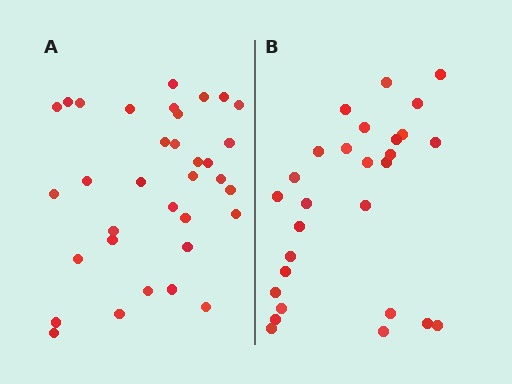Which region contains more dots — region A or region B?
Region A (the left region) has more dots.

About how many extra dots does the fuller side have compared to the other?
Region A has about 6 more dots than region B.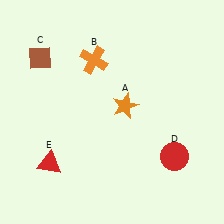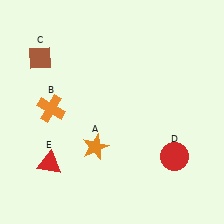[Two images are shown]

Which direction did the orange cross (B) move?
The orange cross (B) moved down.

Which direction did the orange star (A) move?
The orange star (A) moved down.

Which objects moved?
The objects that moved are: the orange star (A), the orange cross (B).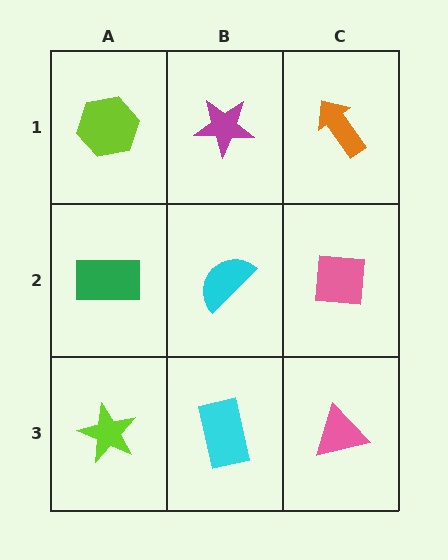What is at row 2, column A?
A green rectangle.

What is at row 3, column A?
A lime star.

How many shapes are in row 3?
3 shapes.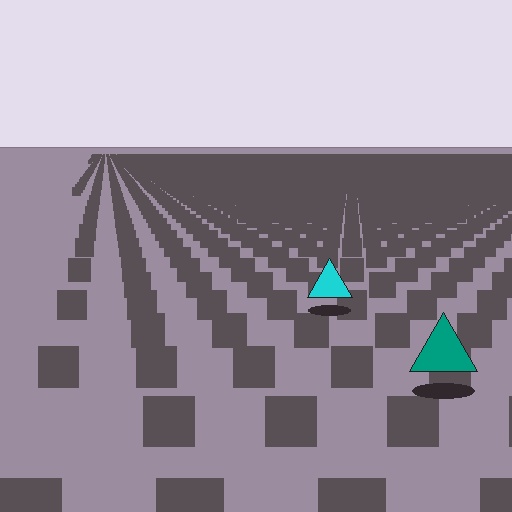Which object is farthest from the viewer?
The cyan triangle is farthest from the viewer. It appears smaller and the ground texture around it is denser.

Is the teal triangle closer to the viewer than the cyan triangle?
Yes. The teal triangle is closer — you can tell from the texture gradient: the ground texture is coarser near it.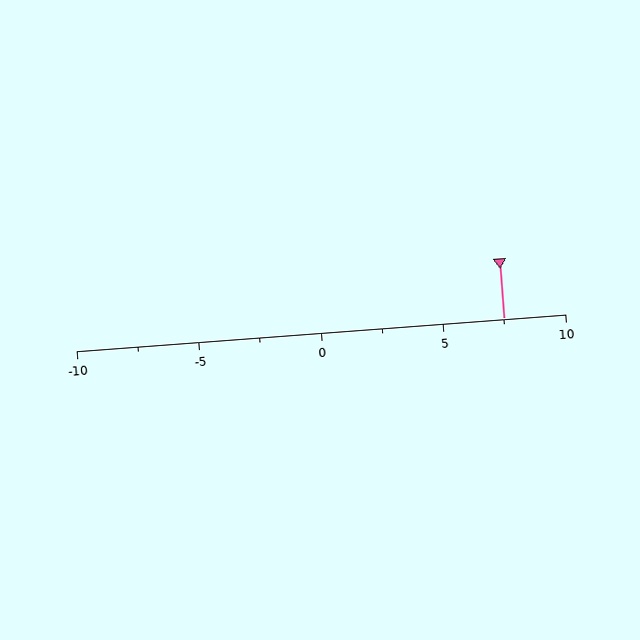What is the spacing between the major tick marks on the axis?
The major ticks are spaced 5 apart.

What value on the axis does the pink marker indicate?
The marker indicates approximately 7.5.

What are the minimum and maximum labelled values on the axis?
The axis runs from -10 to 10.